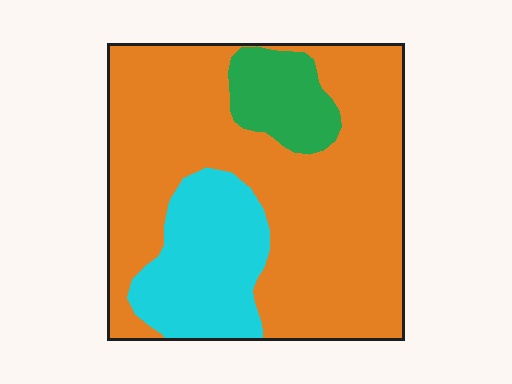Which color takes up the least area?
Green, at roughly 10%.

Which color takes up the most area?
Orange, at roughly 70%.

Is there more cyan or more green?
Cyan.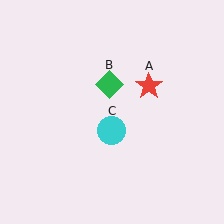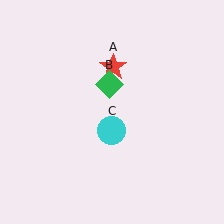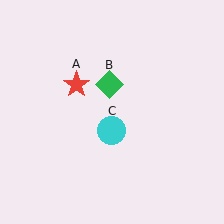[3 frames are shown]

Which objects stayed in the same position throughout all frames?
Green diamond (object B) and cyan circle (object C) remained stationary.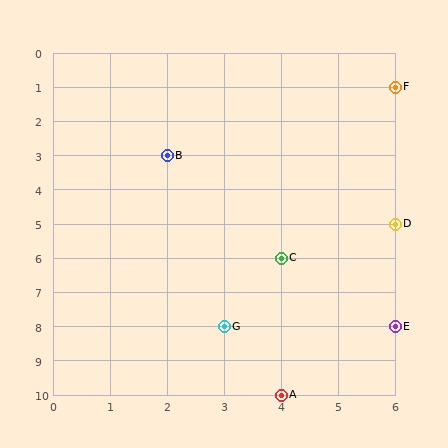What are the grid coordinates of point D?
Point D is at grid coordinates (6, 5).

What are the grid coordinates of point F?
Point F is at grid coordinates (6, 1).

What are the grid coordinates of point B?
Point B is at grid coordinates (2, 3).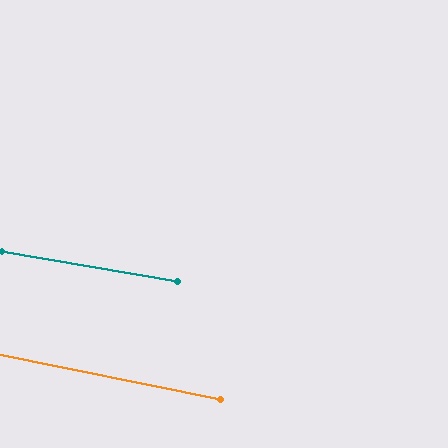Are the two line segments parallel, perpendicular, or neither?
Parallel — their directions differ by only 1.6°.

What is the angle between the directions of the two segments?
Approximately 2 degrees.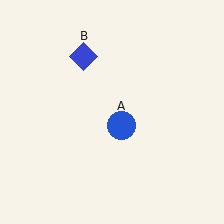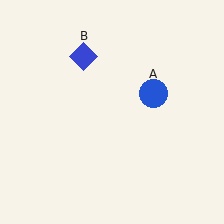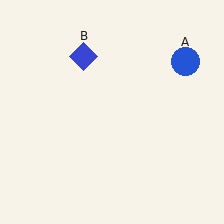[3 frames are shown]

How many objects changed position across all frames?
1 object changed position: blue circle (object A).